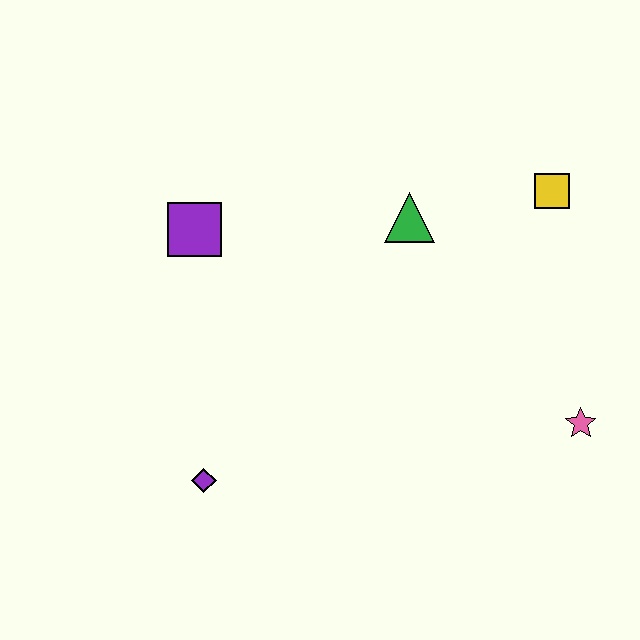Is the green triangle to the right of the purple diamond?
Yes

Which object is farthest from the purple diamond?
The yellow square is farthest from the purple diamond.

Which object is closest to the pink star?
The yellow square is closest to the pink star.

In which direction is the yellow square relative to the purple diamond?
The yellow square is to the right of the purple diamond.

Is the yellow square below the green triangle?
No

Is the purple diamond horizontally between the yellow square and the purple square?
Yes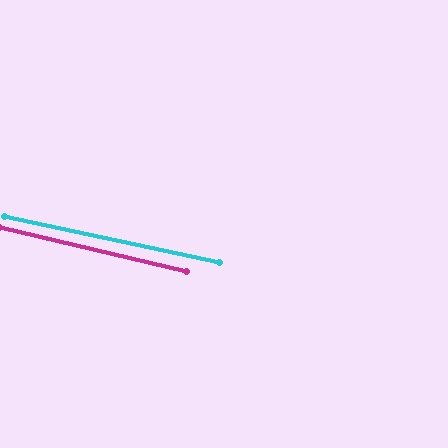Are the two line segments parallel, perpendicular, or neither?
Parallel — their directions differ by only 1.2°.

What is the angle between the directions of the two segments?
Approximately 1 degree.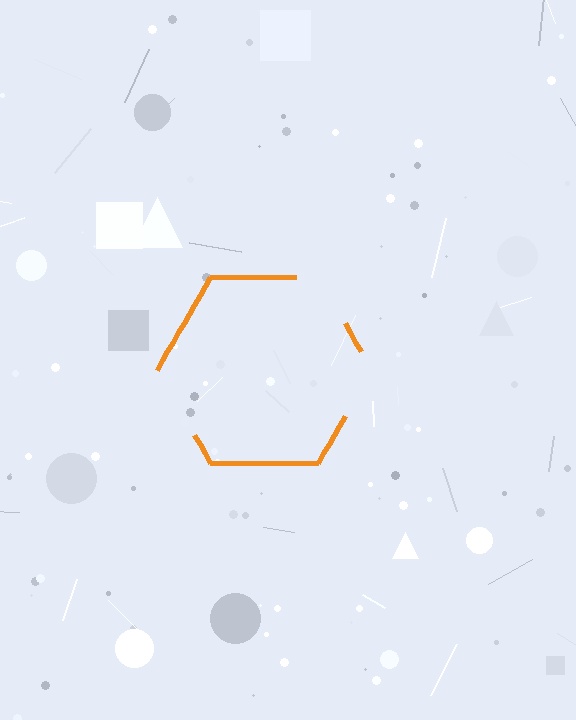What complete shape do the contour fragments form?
The contour fragments form a hexagon.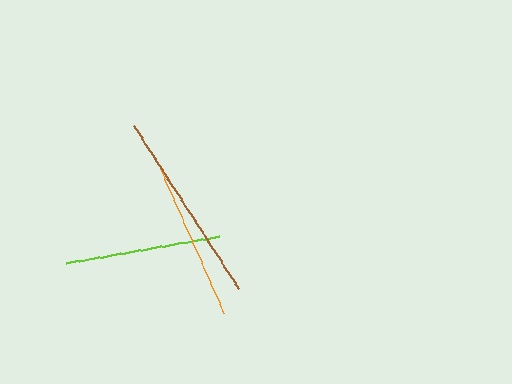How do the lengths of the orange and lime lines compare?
The orange and lime lines are approximately the same length.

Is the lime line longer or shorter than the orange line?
The orange line is longer than the lime line.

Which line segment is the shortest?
The lime line is the shortest at approximately 155 pixels.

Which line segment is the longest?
The brown line is the longest at approximately 194 pixels.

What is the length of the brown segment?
The brown segment is approximately 194 pixels long.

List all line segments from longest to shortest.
From longest to shortest: brown, orange, lime.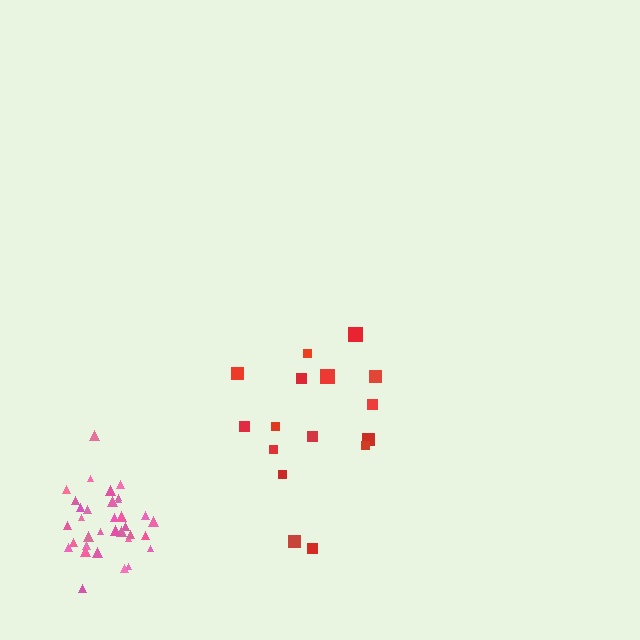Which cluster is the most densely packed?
Pink.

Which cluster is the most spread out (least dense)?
Red.